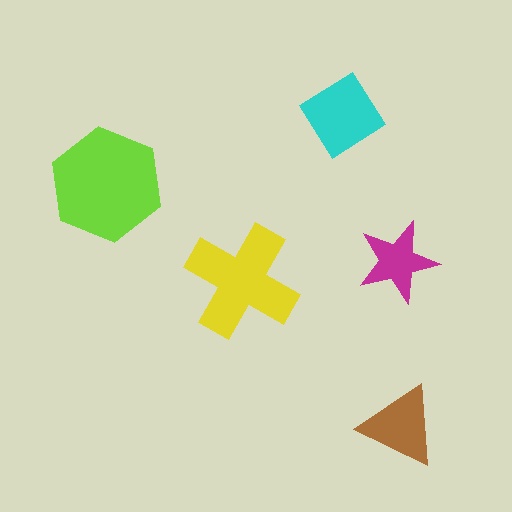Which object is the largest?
The lime hexagon.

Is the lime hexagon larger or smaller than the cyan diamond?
Larger.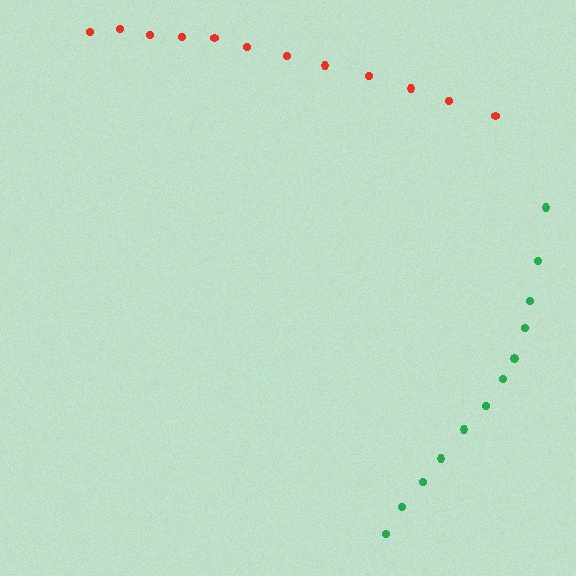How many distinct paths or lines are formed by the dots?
There are 2 distinct paths.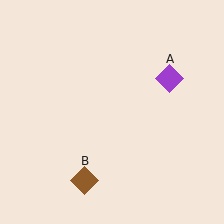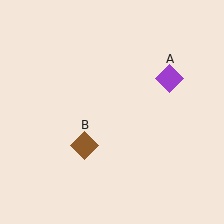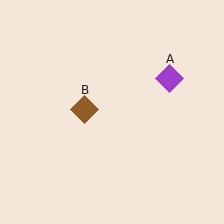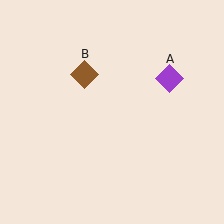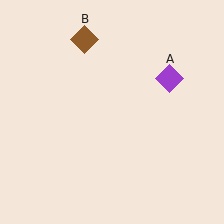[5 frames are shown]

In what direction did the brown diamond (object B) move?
The brown diamond (object B) moved up.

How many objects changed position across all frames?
1 object changed position: brown diamond (object B).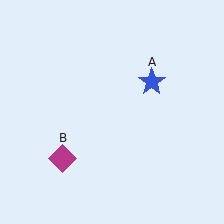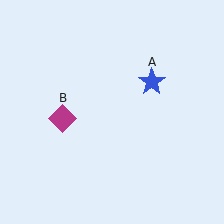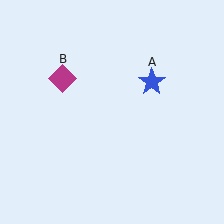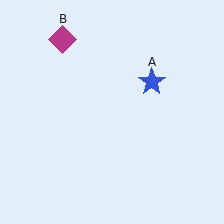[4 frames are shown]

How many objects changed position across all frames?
1 object changed position: magenta diamond (object B).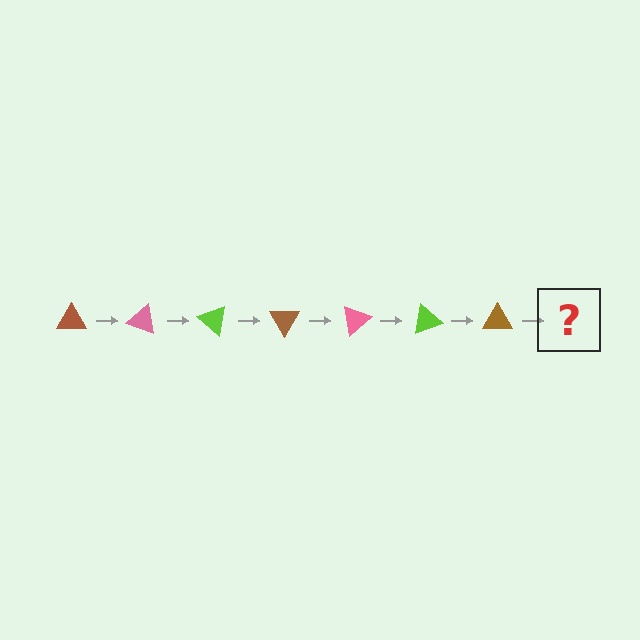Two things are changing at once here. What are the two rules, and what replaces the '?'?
The two rules are that it rotates 20 degrees each step and the color cycles through brown, pink, and lime. The '?' should be a pink triangle, rotated 140 degrees from the start.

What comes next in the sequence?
The next element should be a pink triangle, rotated 140 degrees from the start.